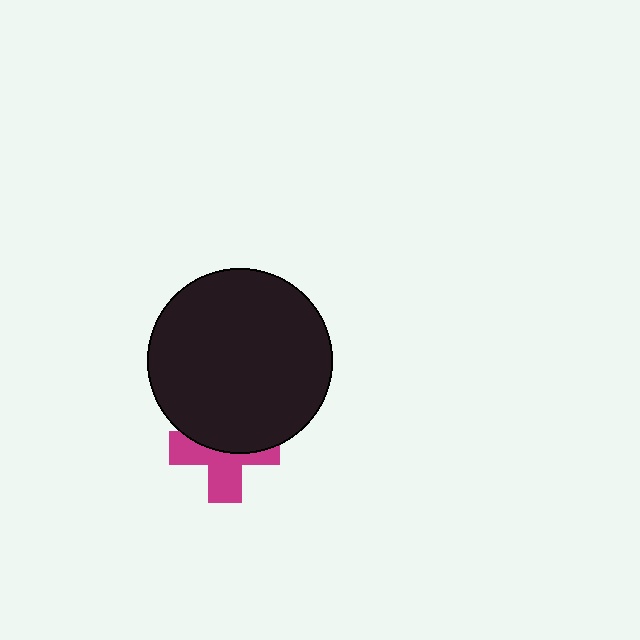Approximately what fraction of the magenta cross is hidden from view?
Roughly 48% of the magenta cross is hidden behind the black circle.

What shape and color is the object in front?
The object in front is a black circle.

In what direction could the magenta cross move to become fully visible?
The magenta cross could move down. That would shift it out from behind the black circle entirely.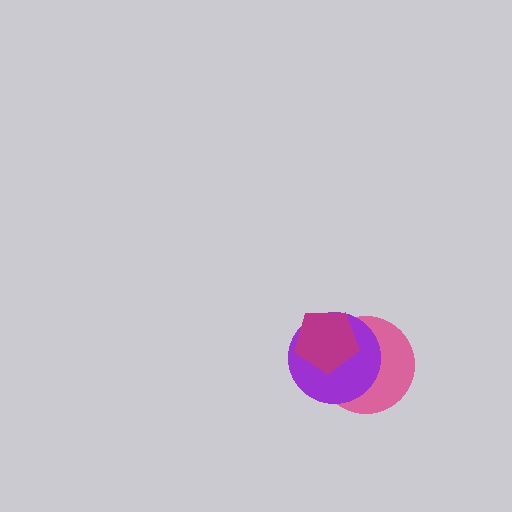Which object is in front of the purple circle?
The magenta pentagon is in front of the purple circle.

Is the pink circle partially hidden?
Yes, it is partially covered by another shape.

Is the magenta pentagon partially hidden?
No, no other shape covers it.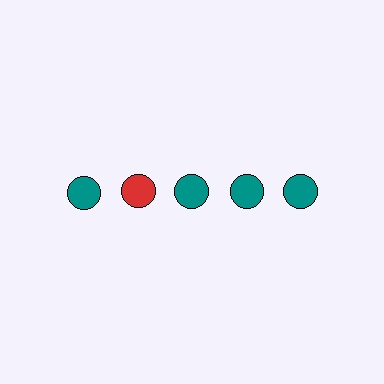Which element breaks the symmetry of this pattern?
The red circle in the top row, second from left column breaks the symmetry. All other shapes are teal circles.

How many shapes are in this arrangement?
There are 5 shapes arranged in a grid pattern.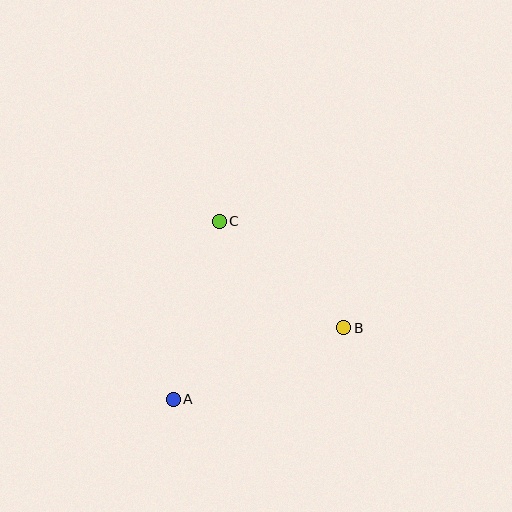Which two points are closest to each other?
Points B and C are closest to each other.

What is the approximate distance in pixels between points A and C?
The distance between A and C is approximately 184 pixels.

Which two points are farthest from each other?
Points A and B are farthest from each other.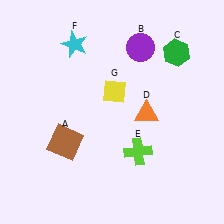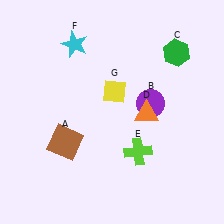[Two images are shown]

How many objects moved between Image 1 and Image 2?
1 object moved between the two images.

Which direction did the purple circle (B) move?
The purple circle (B) moved down.